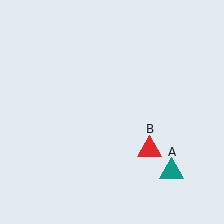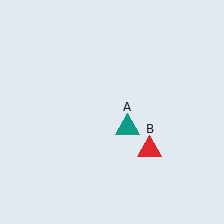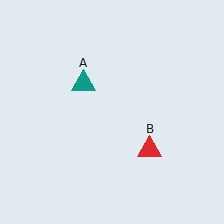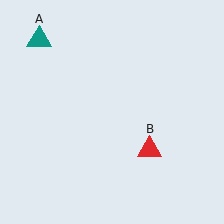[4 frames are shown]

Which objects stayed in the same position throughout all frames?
Red triangle (object B) remained stationary.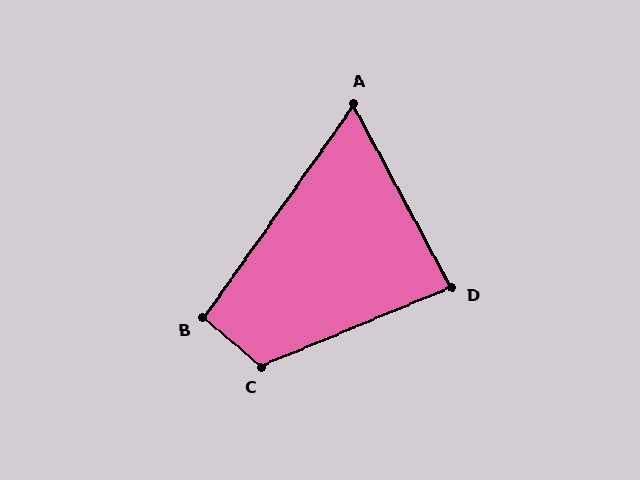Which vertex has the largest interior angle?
C, at approximately 117 degrees.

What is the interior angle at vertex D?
Approximately 84 degrees (acute).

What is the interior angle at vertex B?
Approximately 96 degrees (obtuse).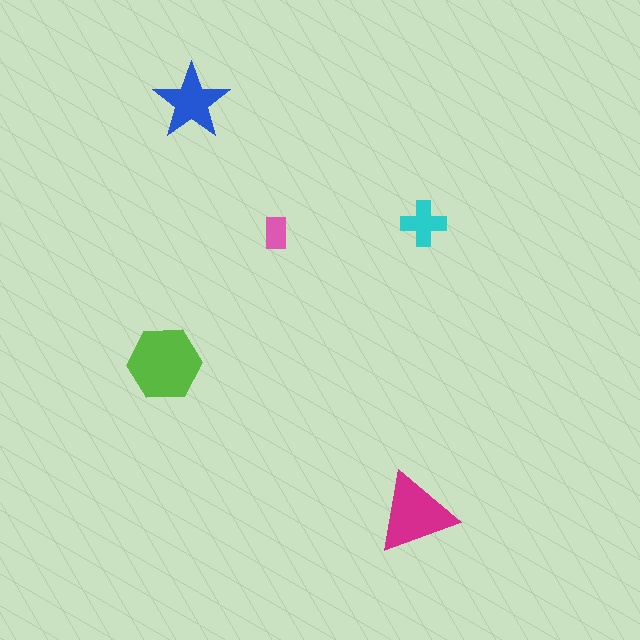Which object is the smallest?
The pink rectangle.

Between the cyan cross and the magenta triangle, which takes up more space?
The magenta triangle.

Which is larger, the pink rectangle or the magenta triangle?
The magenta triangle.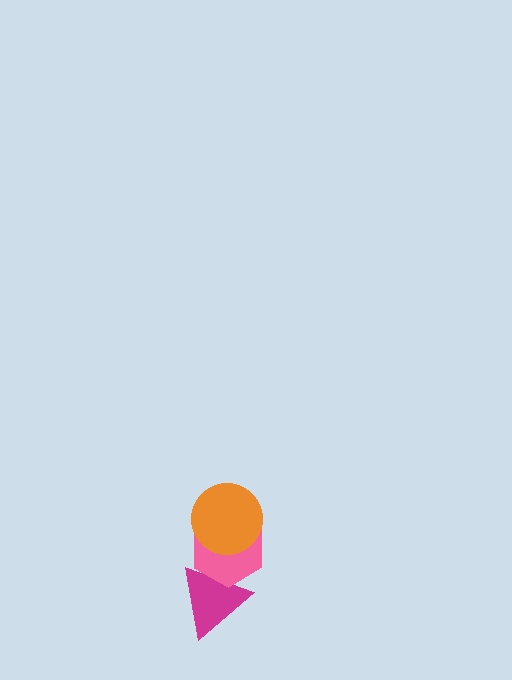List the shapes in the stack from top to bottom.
From top to bottom: the orange circle, the pink hexagon, the magenta triangle.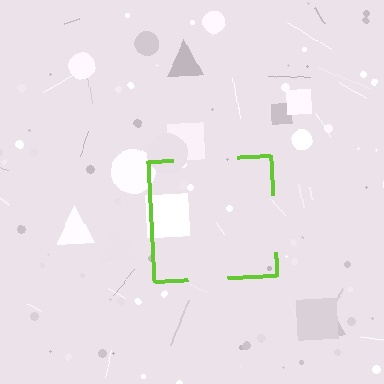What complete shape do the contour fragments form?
The contour fragments form a square.